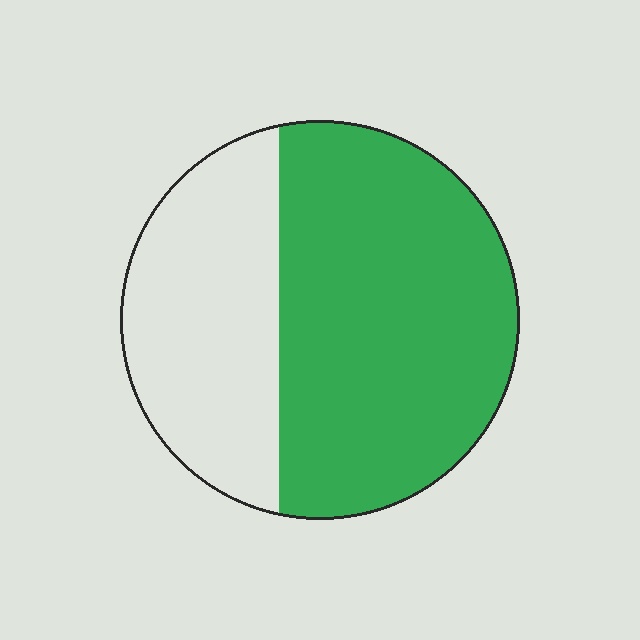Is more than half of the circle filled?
Yes.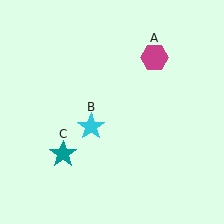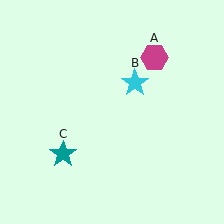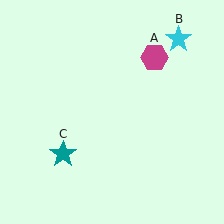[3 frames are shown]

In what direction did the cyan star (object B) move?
The cyan star (object B) moved up and to the right.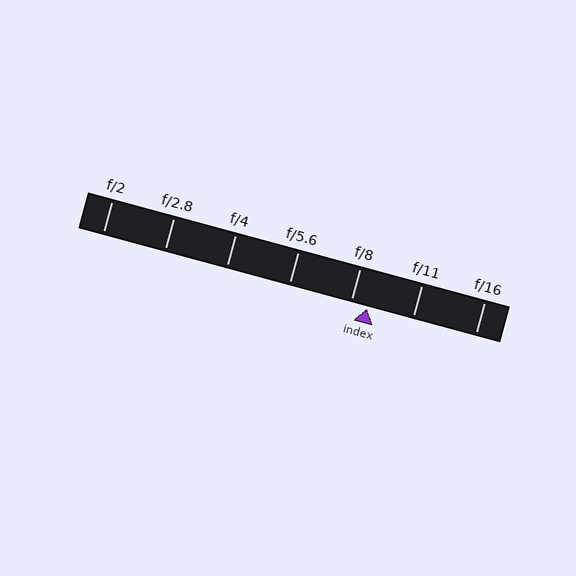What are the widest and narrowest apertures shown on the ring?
The widest aperture shown is f/2 and the narrowest is f/16.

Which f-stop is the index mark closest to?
The index mark is closest to f/8.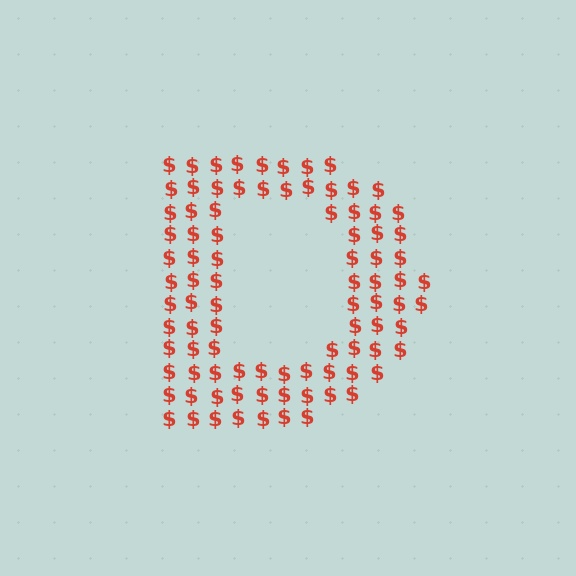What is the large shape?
The large shape is the letter D.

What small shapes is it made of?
It is made of small dollar signs.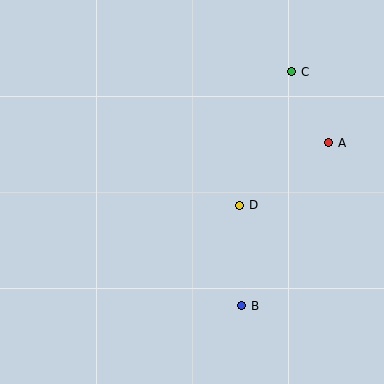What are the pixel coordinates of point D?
Point D is at (240, 205).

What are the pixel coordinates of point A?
Point A is at (329, 143).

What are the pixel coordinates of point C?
Point C is at (292, 72).